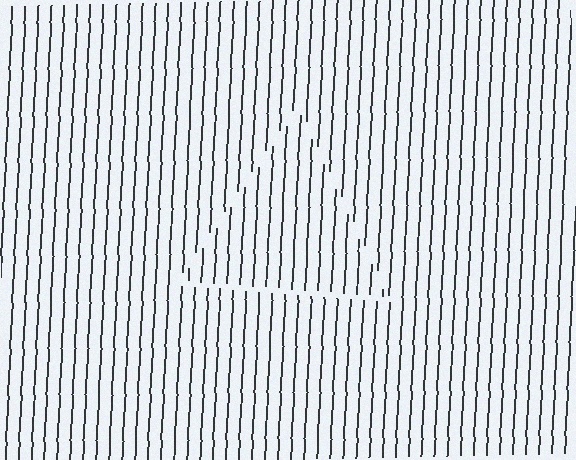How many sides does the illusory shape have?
3 sides — the line-ends trace a triangle.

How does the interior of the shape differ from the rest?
The interior of the shape contains the same grating, shifted by half a period — the contour is defined by the phase discontinuity where line-ends from the inner and outer gratings abut.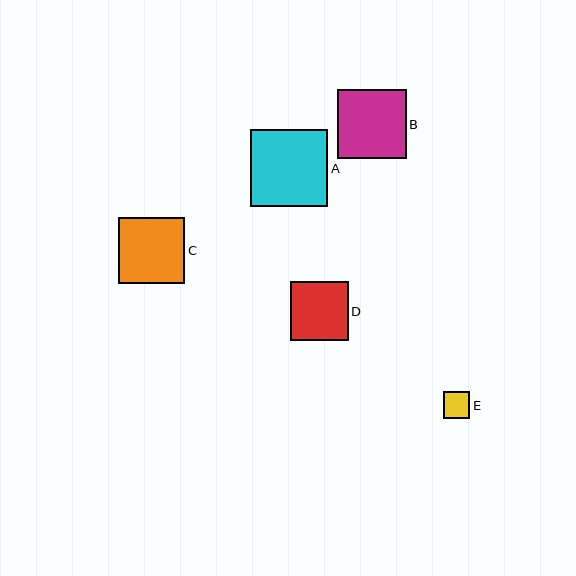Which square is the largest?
Square A is the largest with a size of approximately 78 pixels.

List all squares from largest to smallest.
From largest to smallest: A, B, C, D, E.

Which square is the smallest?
Square E is the smallest with a size of approximately 26 pixels.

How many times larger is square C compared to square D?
Square C is approximately 1.1 times the size of square D.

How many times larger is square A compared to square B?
Square A is approximately 1.1 times the size of square B.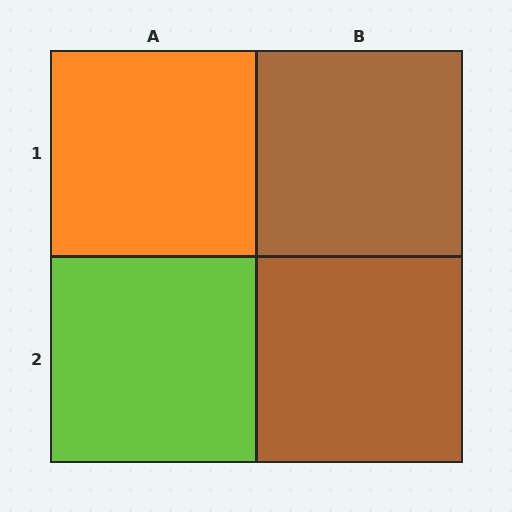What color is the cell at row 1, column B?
Brown.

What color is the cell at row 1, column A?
Orange.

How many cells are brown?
2 cells are brown.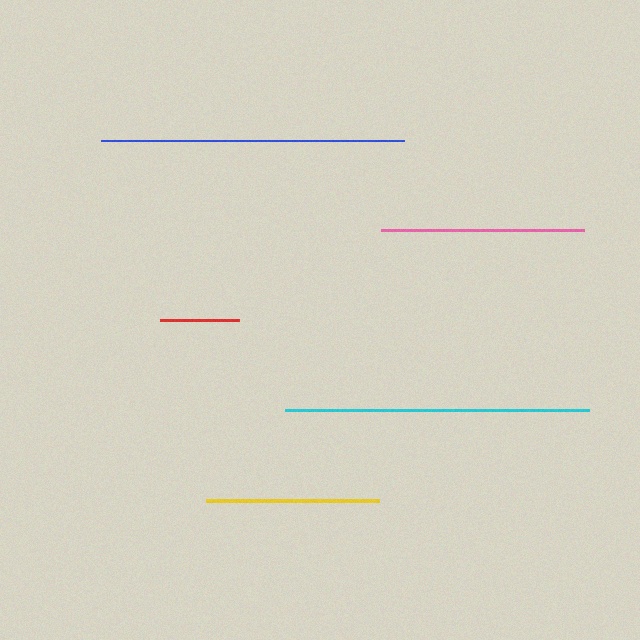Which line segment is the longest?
The cyan line is the longest at approximately 304 pixels.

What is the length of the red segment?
The red segment is approximately 79 pixels long.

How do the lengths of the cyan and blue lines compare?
The cyan and blue lines are approximately the same length.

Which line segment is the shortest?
The red line is the shortest at approximately 79 pixels.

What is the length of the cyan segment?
The cyan segment is approximately 304 pixels long.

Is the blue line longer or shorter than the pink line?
The blue line is longer than the pink line.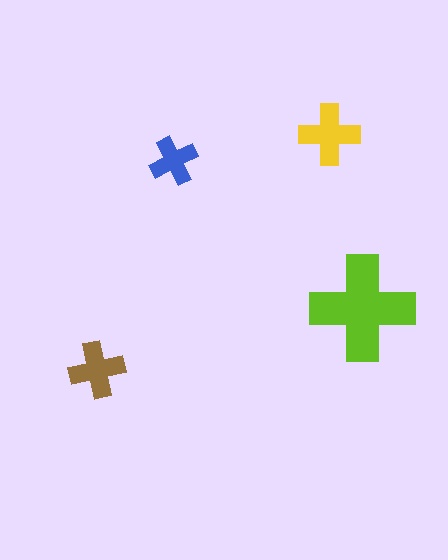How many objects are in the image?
There are 4 objects in the image.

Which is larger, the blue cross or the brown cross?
The brown one.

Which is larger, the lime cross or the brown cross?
The lime one.